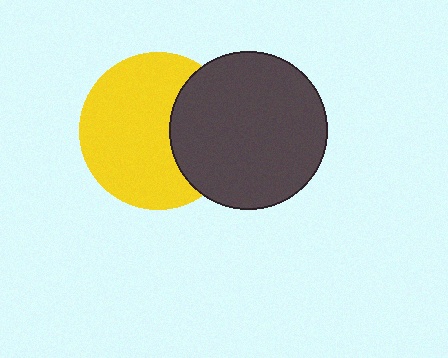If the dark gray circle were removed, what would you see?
You would see the complete yellow circle.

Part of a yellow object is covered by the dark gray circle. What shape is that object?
It is a circle.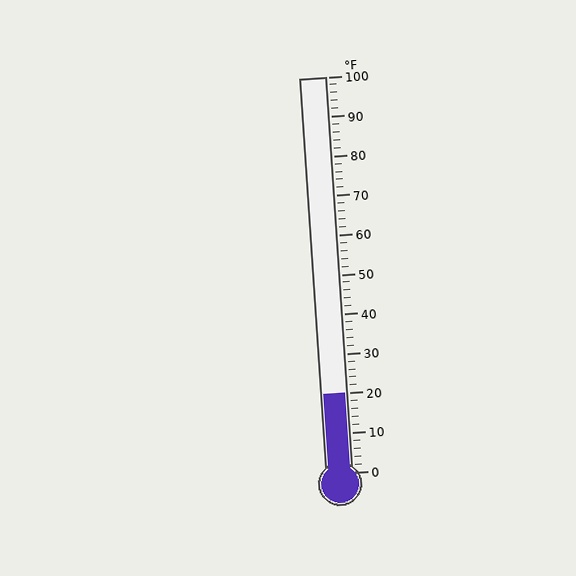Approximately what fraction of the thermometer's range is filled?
The thermometer is filled to approximately 20% of its range.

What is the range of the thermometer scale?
The thermometer scale ranges from 0°F to 100°F.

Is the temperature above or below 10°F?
The temperature is above 10°F.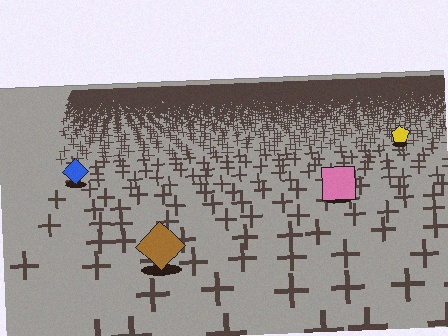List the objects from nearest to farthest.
From nearest to farthest: the brown diamond, the pink square, the blue diamond, the yellow pentagon.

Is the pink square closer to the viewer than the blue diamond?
Yes. The pink square is closer — you can tell from the texture gradient: the ground texture is coarser near it.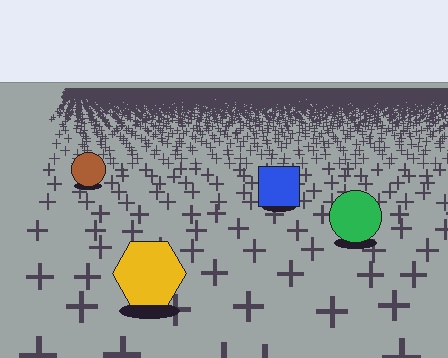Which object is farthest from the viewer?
The brown circle is farthest from the viewer. It appears smaller and the ground texture around it is denser.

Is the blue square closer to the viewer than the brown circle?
Yes. The blue square is closer — you can tell from the texture gradient: the ground texture is coarser near it.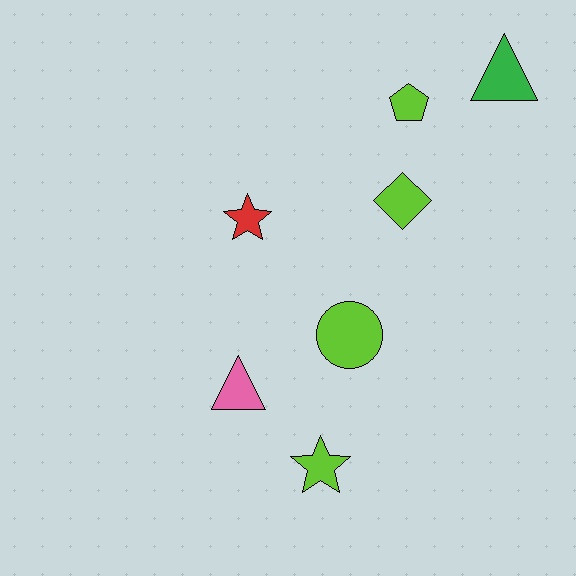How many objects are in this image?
There are 7 objects.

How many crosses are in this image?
There are no crosses.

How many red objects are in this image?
There is 1 red object.